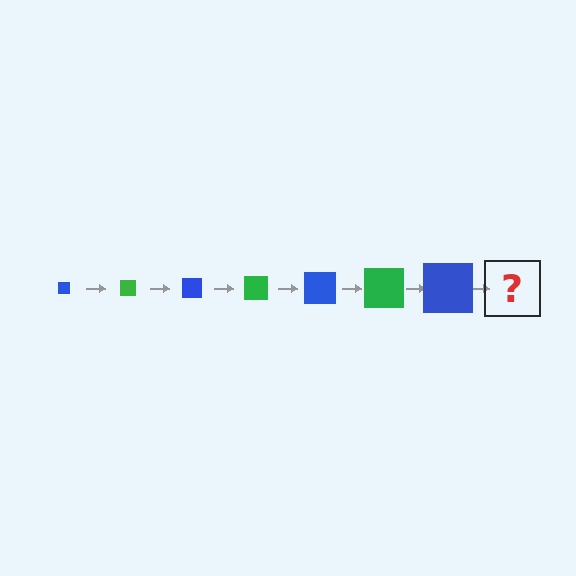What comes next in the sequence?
The next element should be a green square, larger than the previous one.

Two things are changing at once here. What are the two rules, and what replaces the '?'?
The two rules are that the square grows larger each step and the color cycles through blue and green. The '?' should be a green square, larger than the previous one.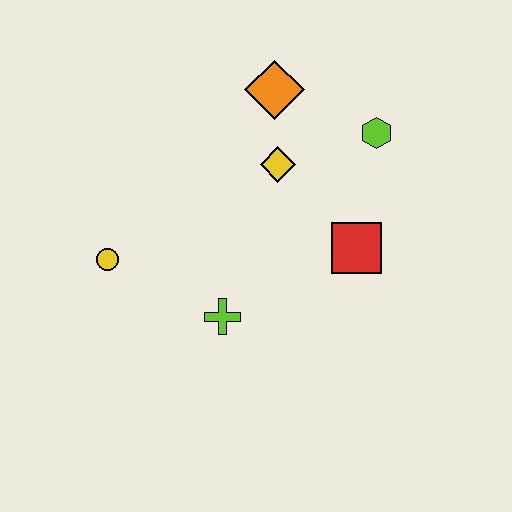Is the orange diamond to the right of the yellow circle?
Yes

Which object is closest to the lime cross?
The yellow circle is closest to the lime cross.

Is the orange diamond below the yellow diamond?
No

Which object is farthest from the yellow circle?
The lime hexagon is farthest from the yellow circle.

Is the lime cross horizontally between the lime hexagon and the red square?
No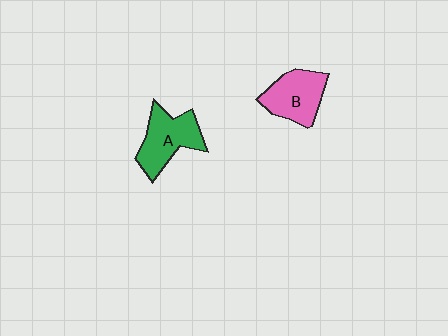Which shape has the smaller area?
Shape B (pink).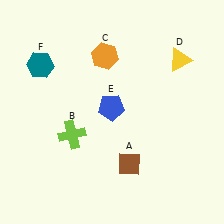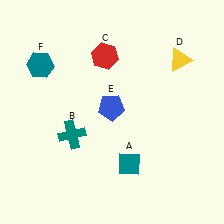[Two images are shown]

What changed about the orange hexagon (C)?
In Image 1, C is orange. In Image 2, it changed to red.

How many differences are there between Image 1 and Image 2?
There are 3 differences between the two images.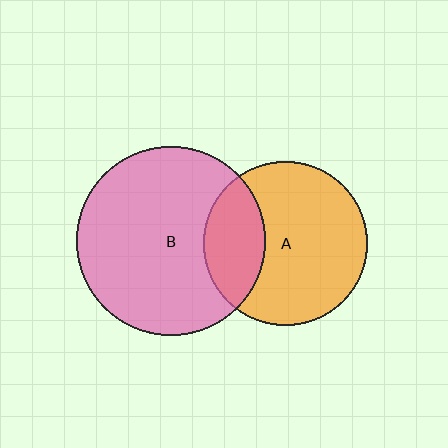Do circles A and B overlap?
Yes.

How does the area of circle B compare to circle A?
Approximately 1.3 times.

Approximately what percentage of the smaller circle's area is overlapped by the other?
Approximately 25%.